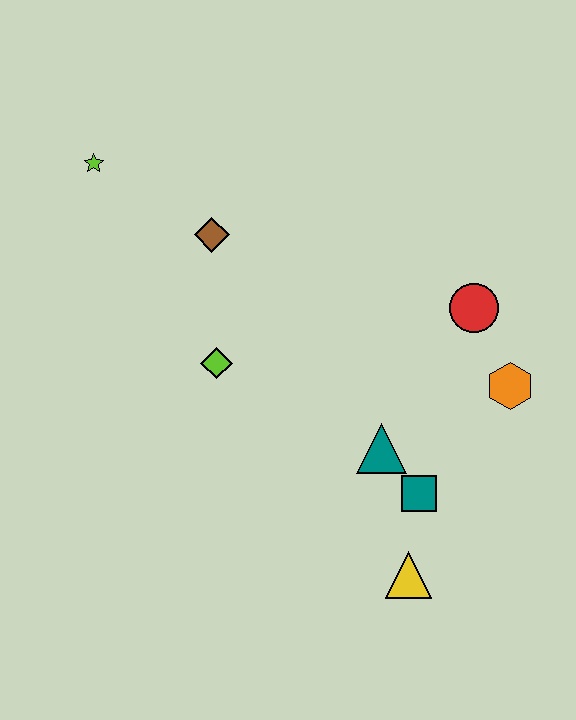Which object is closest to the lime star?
The brown diamond is closest to the lime star.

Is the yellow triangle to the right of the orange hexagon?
No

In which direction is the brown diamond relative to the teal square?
The brown diamond is above the teal square.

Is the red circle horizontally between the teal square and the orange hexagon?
Yes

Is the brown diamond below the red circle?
No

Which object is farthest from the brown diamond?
The yellow triangle is farthest from the brown diamond.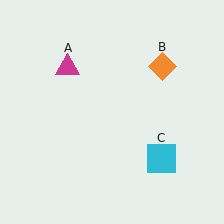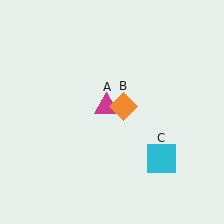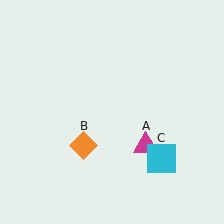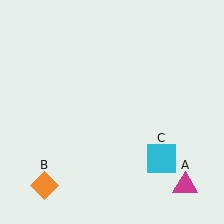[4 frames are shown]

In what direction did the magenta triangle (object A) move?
The magenta triangle (object A) moved down and to the right.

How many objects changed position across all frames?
2 objects changed position: magenta triangle (object A), orange diamond (object B).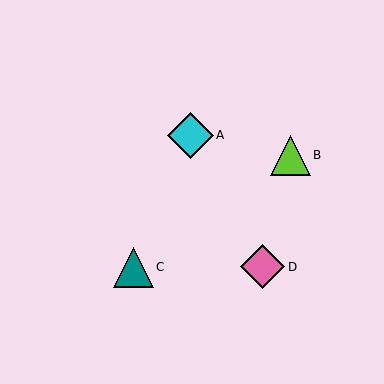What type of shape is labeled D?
Shape D is a pink diamond.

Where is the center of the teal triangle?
The center of the teal triangle is at (133, 267).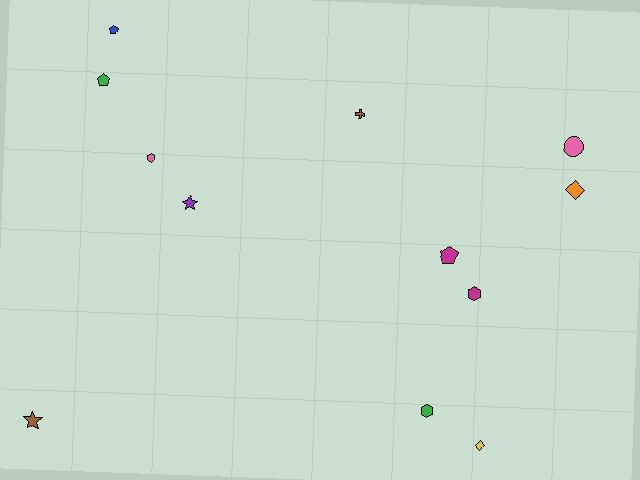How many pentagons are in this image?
There are 3 pentagons.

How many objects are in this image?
There are 12 objects.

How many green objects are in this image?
There are 2 green objects.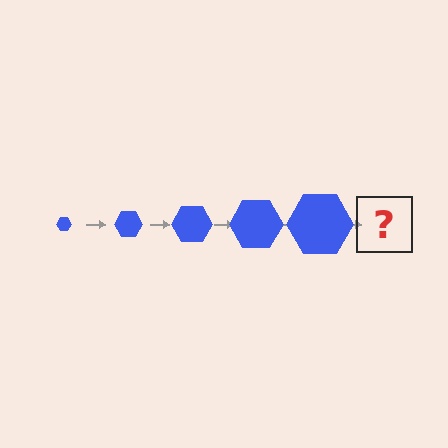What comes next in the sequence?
The next element should be a blue hexagon, larger than the previous one.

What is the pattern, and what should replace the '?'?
The pattern is that the hexagon gets progressively larger each step. The '?' should be a blue hexagon, larger than the previous one.